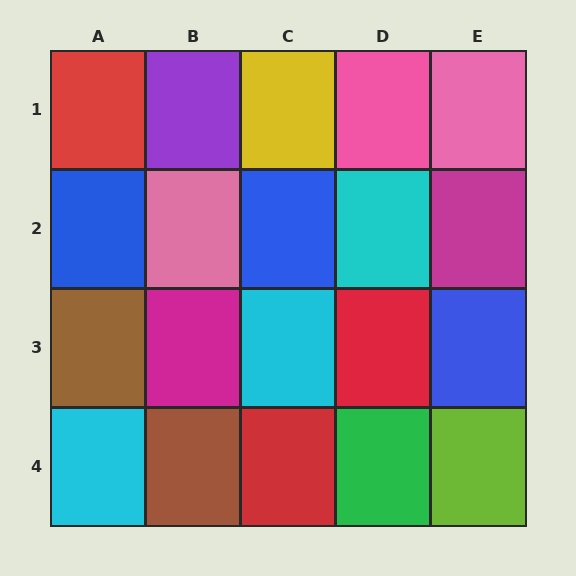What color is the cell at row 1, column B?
Purple.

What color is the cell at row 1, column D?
Pink.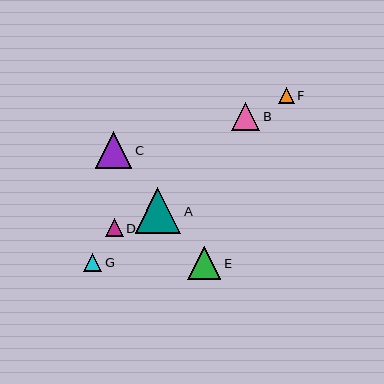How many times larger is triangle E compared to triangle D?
Triangle E is approximately 1.8 times the size of triangle D.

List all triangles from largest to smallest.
From largest to smallest: A, C, E, B, G, D, F.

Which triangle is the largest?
Triangle A is the largest with a size of approximately 46 pixels.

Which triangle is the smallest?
Triangle F is the smallest with a size of approximately 16 pixels.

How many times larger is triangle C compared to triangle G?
Triangle C is approximately 2.0 times the size of triangle G.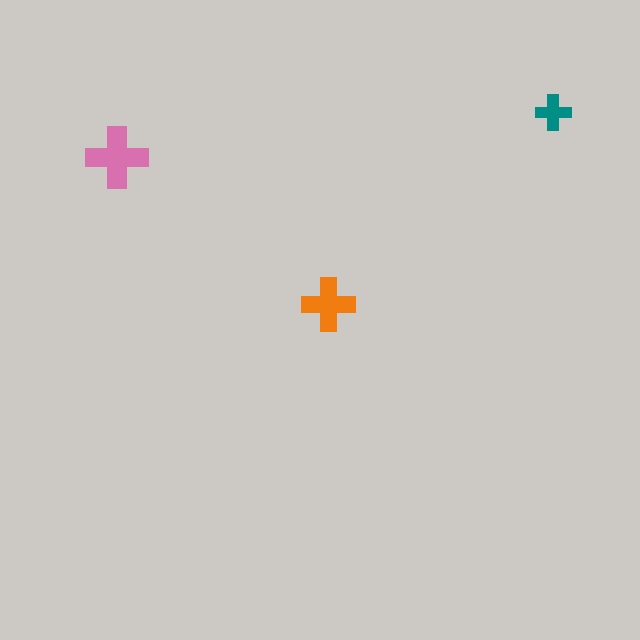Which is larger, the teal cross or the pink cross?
The pink one.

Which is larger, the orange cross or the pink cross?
The pink one.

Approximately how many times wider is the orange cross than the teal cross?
About 1.5 times wider.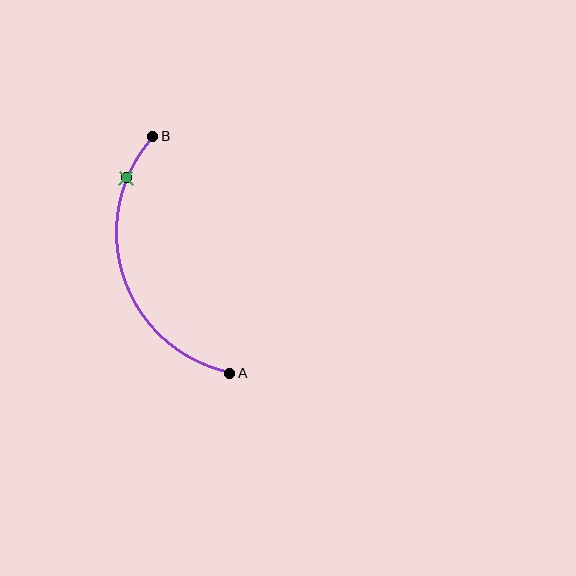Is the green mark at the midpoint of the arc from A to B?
No. The green mark lies on the arc but is closer to endpoint B. The arc midpoint would be at the point on the curve equidistant along the arc from both A and B.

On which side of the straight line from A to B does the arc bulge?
The arc bulges to the left of the straight line connecting A and B.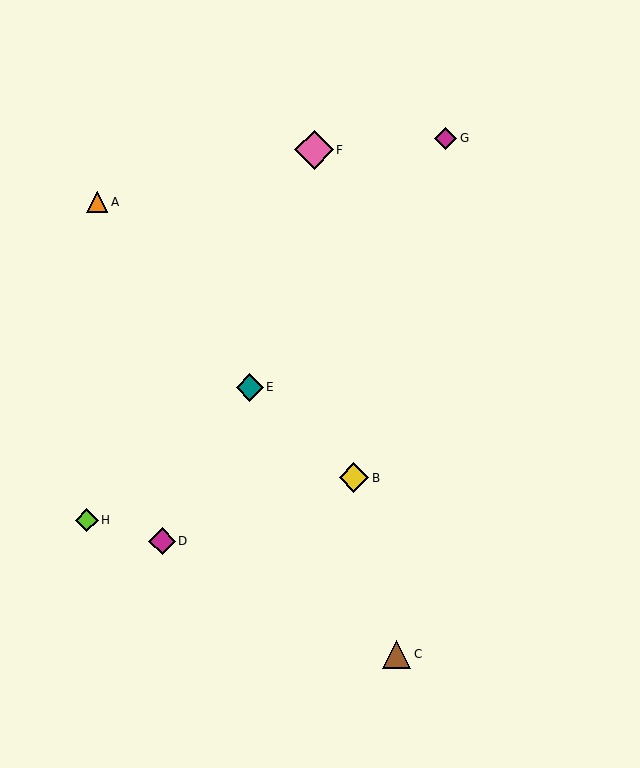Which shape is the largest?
The pink diamond (labeled F) is the largest.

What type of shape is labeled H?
Shape H is a lime diamond.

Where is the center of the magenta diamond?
The center of the magenta diamond is at (162, 541).